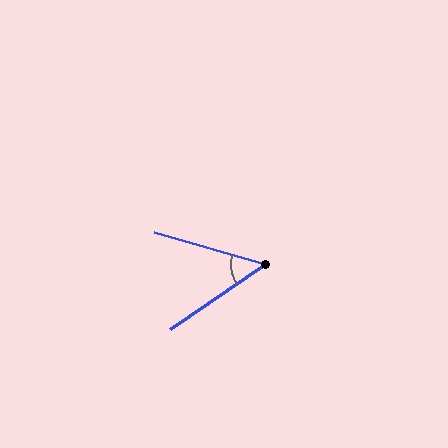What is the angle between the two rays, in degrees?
Approximately 50 degrees.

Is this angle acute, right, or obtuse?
It is acute.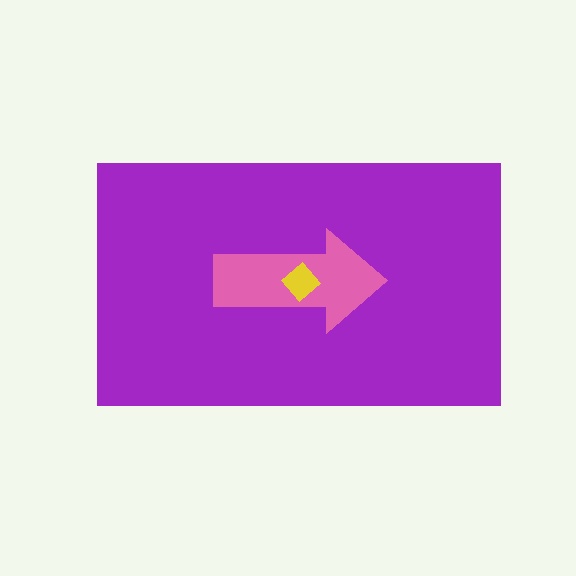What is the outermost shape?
The purple rectangle.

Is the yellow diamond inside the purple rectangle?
Yes.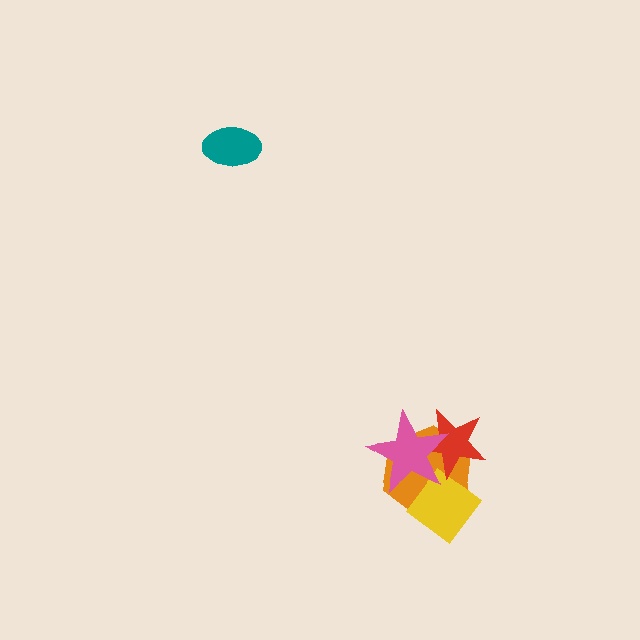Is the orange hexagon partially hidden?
Yes, it is partially covered by another shape.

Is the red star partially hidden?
Yes, it is partially covered by another shape.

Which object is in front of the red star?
The pink star is in front of the red star.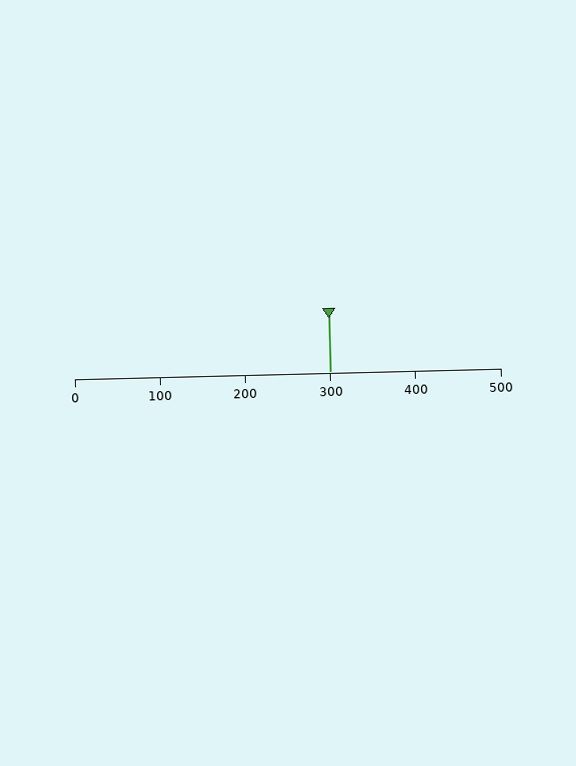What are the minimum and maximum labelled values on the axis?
The axis runs from 0 to 500.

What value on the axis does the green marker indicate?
The marker indicates approximately 300.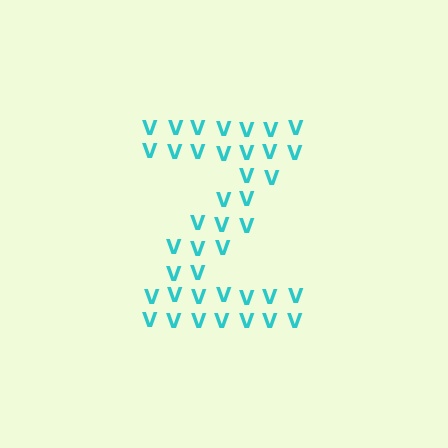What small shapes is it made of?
It is made of small letter V's.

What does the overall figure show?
The overall figure shows the letter Z.